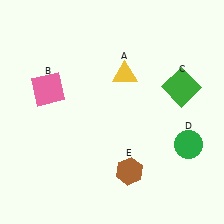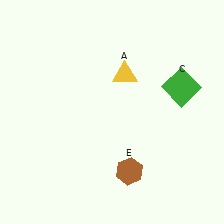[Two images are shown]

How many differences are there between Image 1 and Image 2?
There are 2 differences between the two images.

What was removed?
The green circle (D), the pink square (B) were removed in Image 2.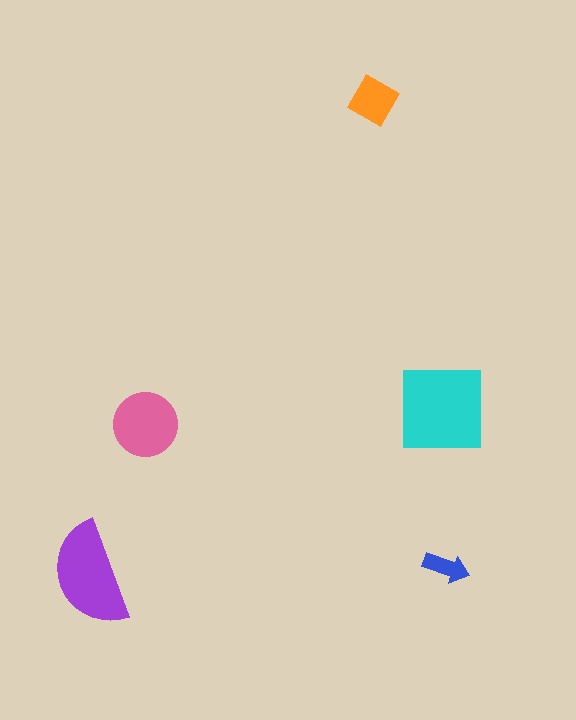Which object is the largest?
The cyan square.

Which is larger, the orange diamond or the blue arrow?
The orange diamond.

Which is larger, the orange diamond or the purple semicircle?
The purple semicircle.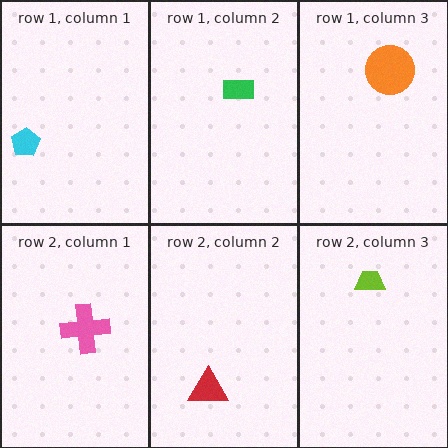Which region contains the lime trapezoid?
The row 2, column 3 region.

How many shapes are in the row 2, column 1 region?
1.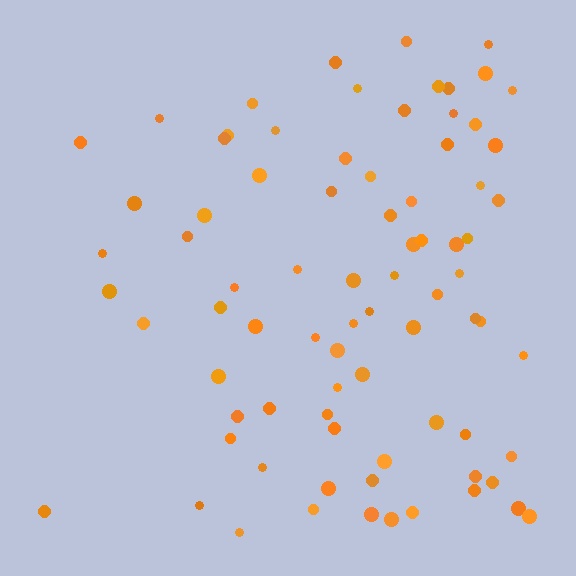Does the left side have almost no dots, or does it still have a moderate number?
Still a moderate number, just noticeably fewer than the right.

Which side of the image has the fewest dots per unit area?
The left.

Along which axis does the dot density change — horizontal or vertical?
Horizontal.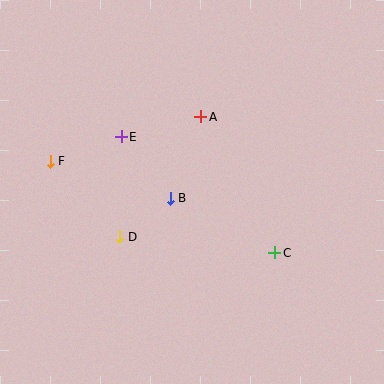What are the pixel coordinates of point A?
Point A is at (201, 117).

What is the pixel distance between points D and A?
The distance between D and A is 145 pixels.